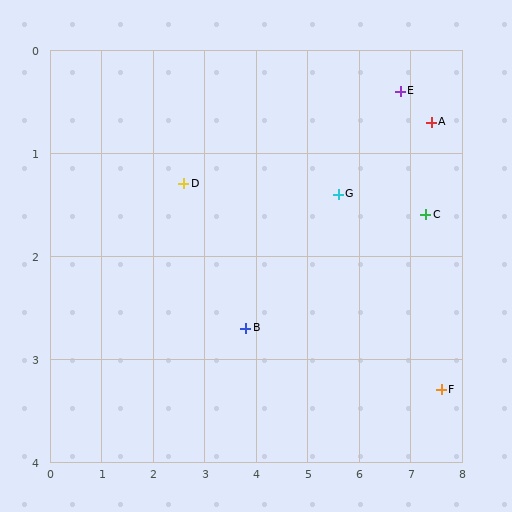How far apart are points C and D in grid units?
Points C and D are about 4.7 grid units apart.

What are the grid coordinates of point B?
Point B is at approximately (3.8, 2.7).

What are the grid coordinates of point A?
Point A is at approximately (7.4, 0.7).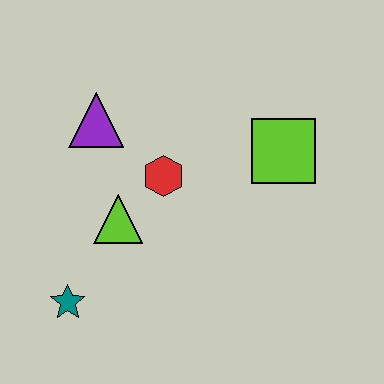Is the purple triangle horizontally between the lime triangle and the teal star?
Yes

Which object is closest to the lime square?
The red hexagon is closest to the lime square.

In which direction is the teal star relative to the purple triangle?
The teal star is below the purple triangle.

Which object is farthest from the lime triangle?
The lime square is farthest from the lime triangle.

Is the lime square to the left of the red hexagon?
No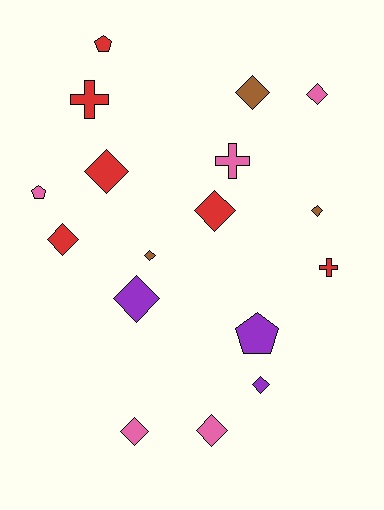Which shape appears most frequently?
Diamond, with 11 objects.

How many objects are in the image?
There are 17 objects.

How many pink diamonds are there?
There are 3 pink diamonds.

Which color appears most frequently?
Red, with 6 objects.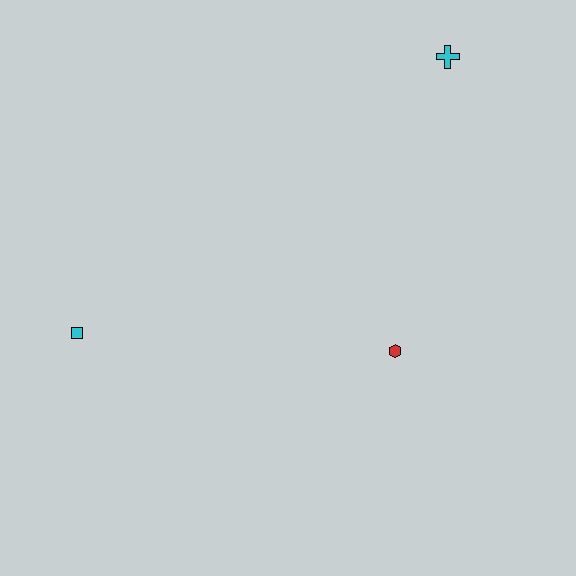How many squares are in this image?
There is 1 square.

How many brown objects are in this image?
There are no brown objects.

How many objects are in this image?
There are 3 objects.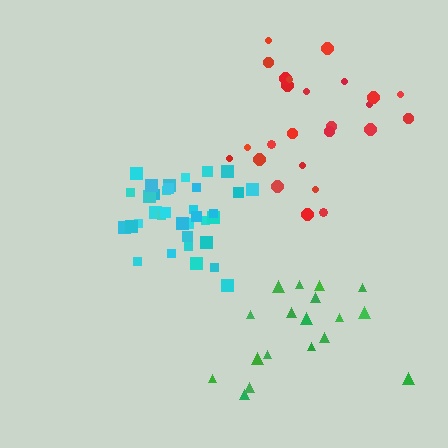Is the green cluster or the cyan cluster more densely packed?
Cyan.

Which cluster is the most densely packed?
Cyan.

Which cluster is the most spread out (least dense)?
Red.